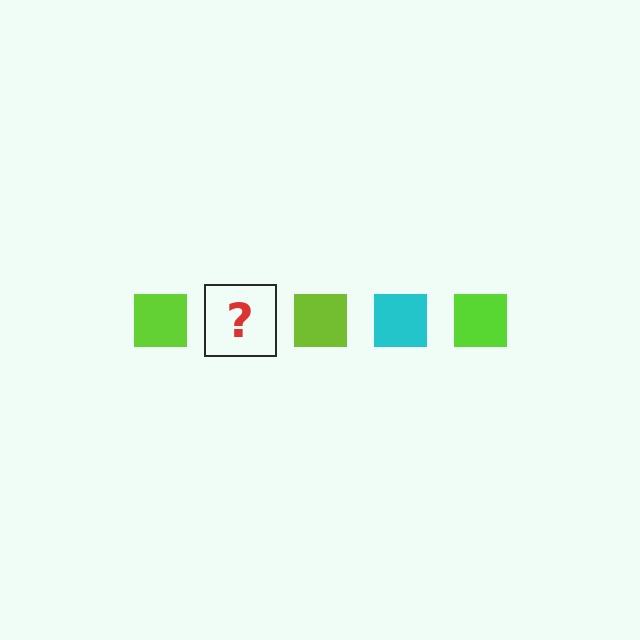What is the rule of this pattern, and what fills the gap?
The rule is that the pattern cycles through lime, cyan squares. The gap should be filled with a cyan square.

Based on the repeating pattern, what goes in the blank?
The blank should be a cyan square.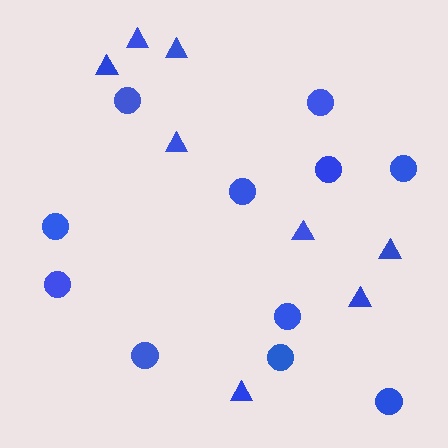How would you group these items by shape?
There are 2 groups: one group of circles (11) and one group of triangles (8).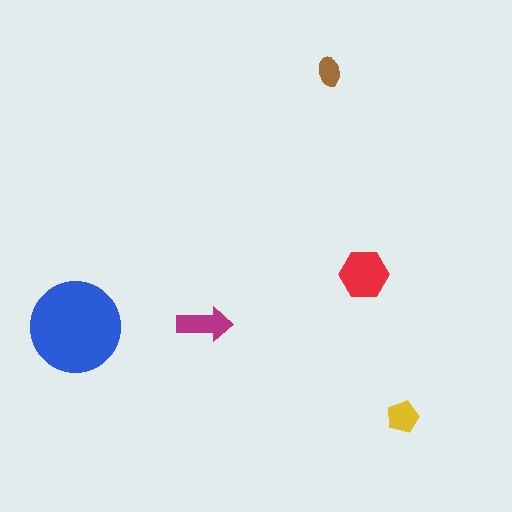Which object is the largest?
The blue circle.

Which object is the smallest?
The brown ellipse.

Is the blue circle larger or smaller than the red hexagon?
Larger.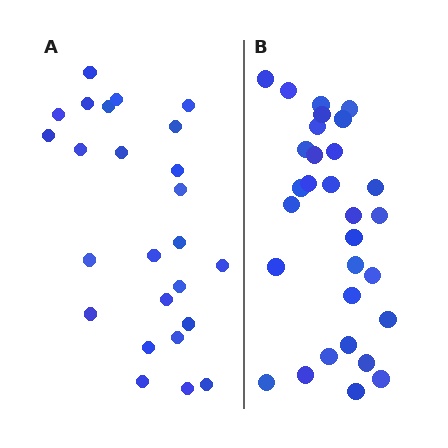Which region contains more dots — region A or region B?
Region B (the right region) has more dots.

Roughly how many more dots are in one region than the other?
Region B has about 5 more dots than region A.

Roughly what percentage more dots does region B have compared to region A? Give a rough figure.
About 20% more.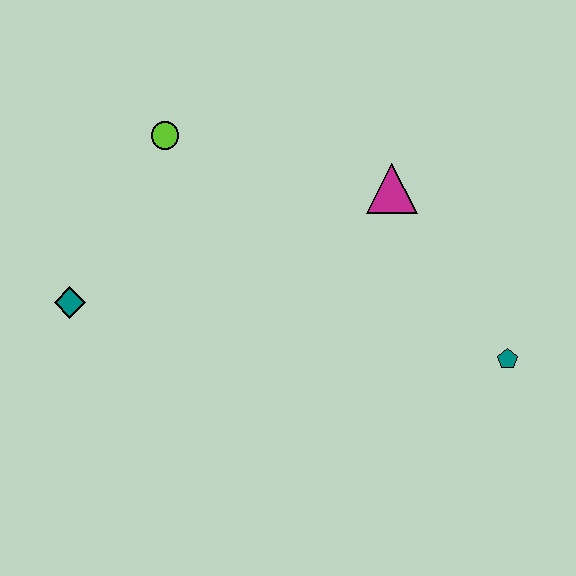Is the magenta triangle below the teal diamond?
No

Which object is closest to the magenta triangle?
The teal pentagon is closest to the magenta triangle.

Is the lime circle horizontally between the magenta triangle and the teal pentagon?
No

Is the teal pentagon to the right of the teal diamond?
Yes